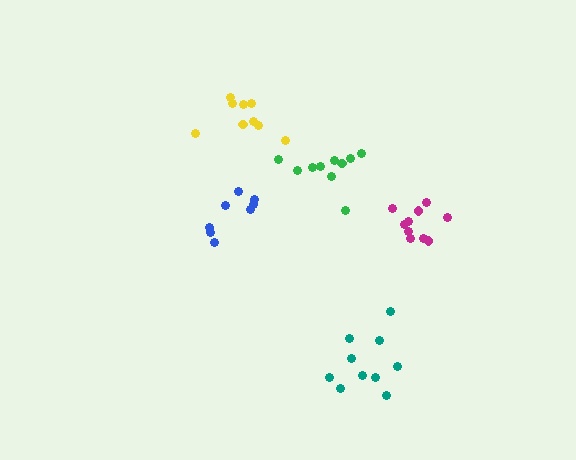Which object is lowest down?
The teal cluster is bottommost.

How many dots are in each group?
Group 1: 10 dots, Group 2: 10 dots, Group 3: 8 dots, Group 4: 10 dots, Group 5: 9 dots (47 total).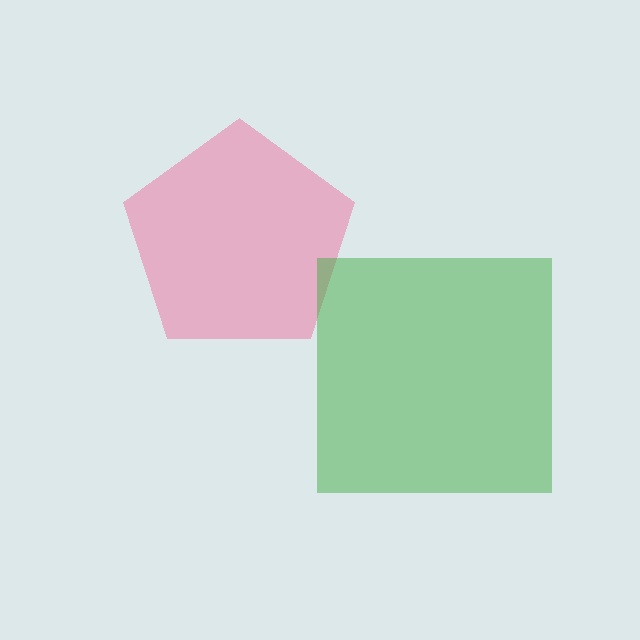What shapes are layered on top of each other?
The layered shapes are: a pink pentagon, a green square.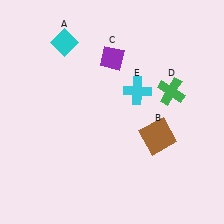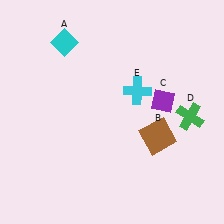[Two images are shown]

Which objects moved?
The objects that moved are: the purple diamond (C), the green cross (D).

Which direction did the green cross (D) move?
The green cross (D) moved down.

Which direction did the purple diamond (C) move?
The purple diamond (C) moved right.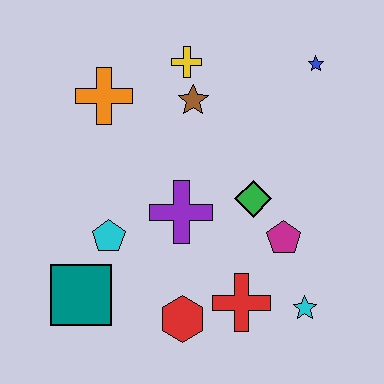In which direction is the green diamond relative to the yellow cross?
The green diamond is below the yellow cross.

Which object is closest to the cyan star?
The red cross is closest to the cyan star.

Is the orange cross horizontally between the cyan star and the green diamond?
No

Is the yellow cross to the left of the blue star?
Yes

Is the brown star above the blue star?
No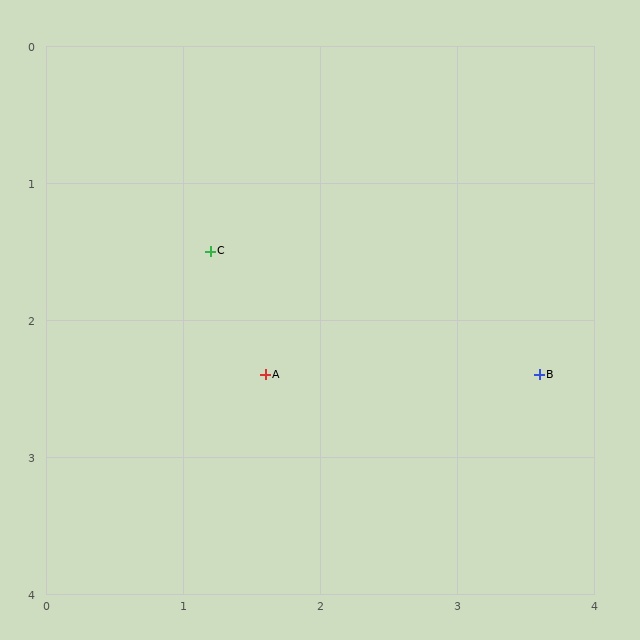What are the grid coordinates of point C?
Point C is at approximately (1.2, 1.5).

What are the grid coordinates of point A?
Point A is at approximately (1.6, 2.4).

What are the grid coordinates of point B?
Point B is at approximately (3.6, 2.4).